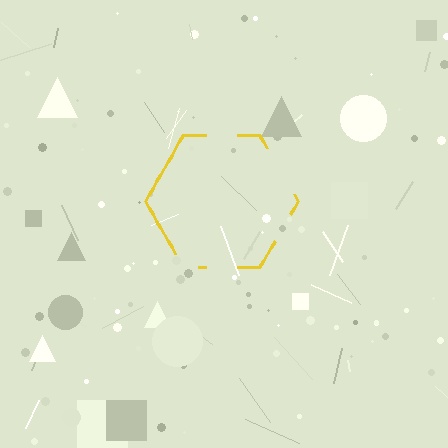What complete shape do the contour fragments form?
The contour fragments form a hexagon.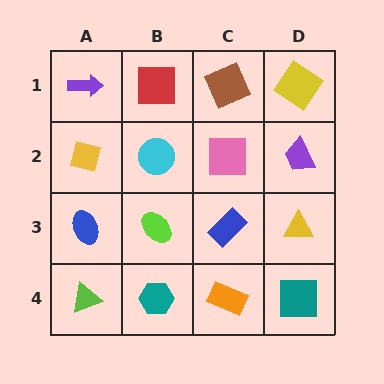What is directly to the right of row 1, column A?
A red square.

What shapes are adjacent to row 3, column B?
A cyan circle (row 2, column B), a teal hexagon (row 4, column B), a blue ellipse (row 3, column A), a blue rectangle (row 3, column C).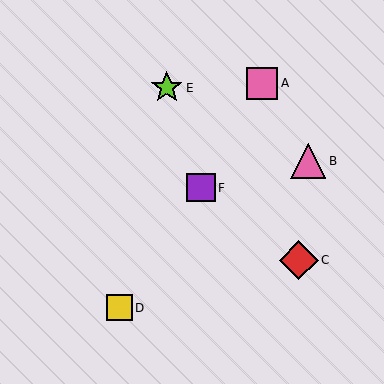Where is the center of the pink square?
The center of the pink square is at (262, 83).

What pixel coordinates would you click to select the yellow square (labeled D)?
Click at (119, 308) to select the yellow square D.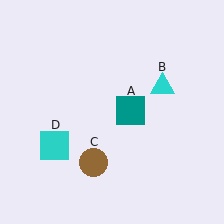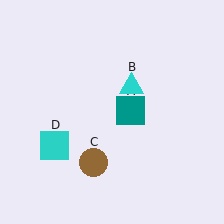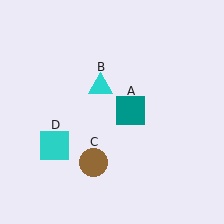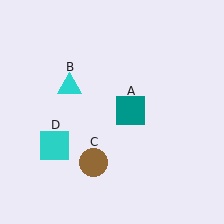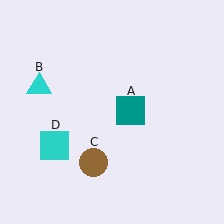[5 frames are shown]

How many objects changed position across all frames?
1 object changed position: cyan triangle (object B).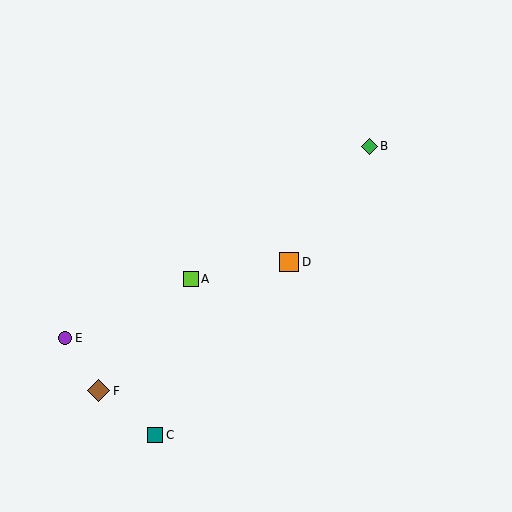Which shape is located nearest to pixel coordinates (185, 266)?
The lime square (labeled A) at (191, 279) is nearest to that location.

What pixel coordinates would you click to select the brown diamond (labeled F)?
Click at (98, 391) to select the brown diamond F.